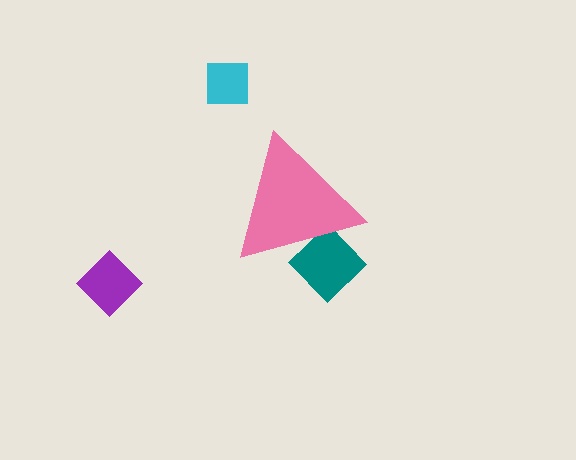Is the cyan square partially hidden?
No, the cyan square is fully visible.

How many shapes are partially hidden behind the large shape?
1 shape is partially hidden.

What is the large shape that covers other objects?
A pink triangle.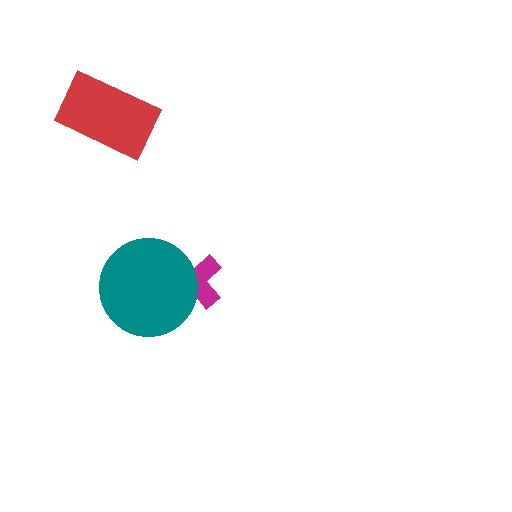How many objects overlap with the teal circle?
1 object overlaps with the teal circle.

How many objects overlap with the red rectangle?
0 objects overlap with the red rectangle.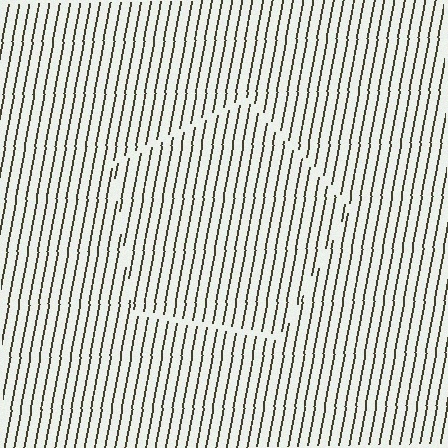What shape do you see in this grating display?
An illusory pentagon. The interior of the shape contains the same grating, shifted by half a period — the contour is defined by the phase discontinuity where line-ends from the inner and outer gratings abut.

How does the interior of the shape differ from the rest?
The interior of the shape contains the same grating, shifted by half a period — the contour is defined by the phase discontinuity where line-ends from the inner and outer gratings abut.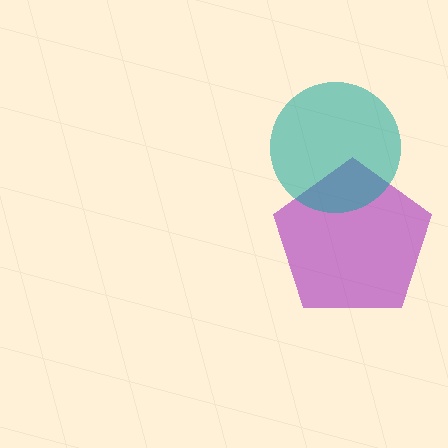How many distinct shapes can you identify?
There are 2 distinct shapes: a purple pentagon, a teal circle.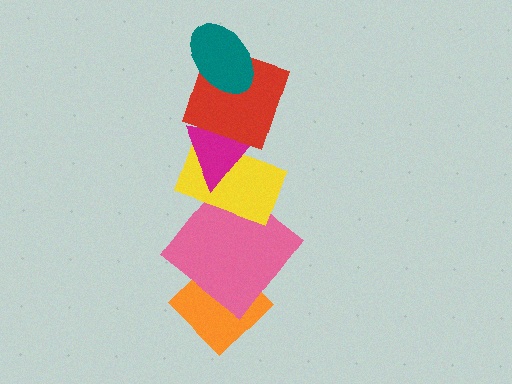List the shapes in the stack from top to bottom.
From top to bottom: the teal ellipse, the red square, the magenta triangle, the yellow rectangle, the pink diamond, the orange diamond.